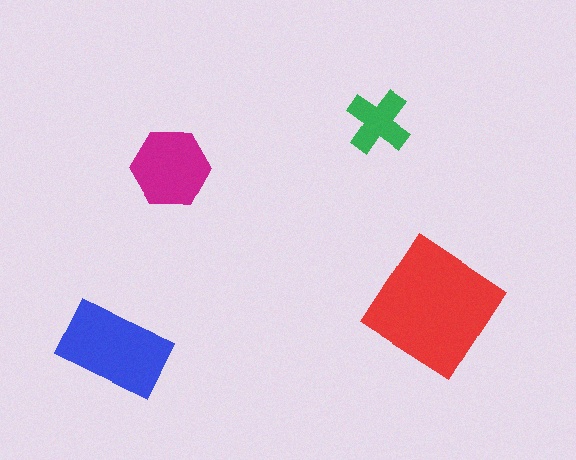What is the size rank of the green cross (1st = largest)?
4th.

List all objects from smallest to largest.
The green cross, the magenta hexagon, the blue rectangle, the red diamond.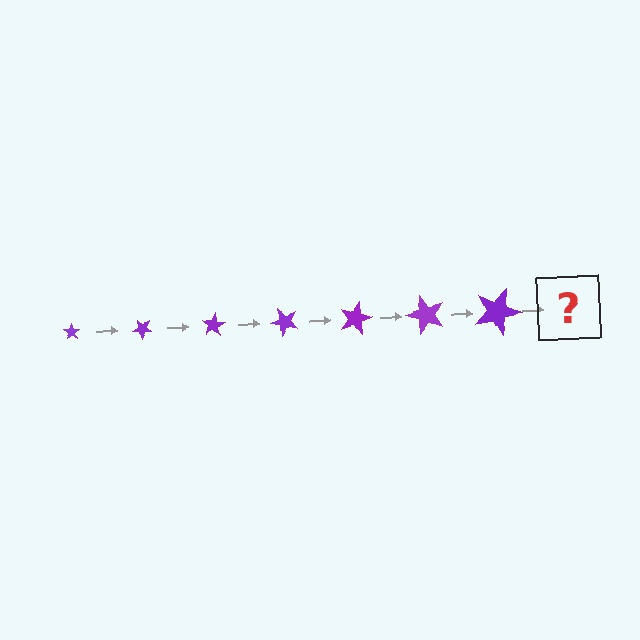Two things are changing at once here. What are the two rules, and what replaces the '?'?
The two rules are that the star grows larger each step and it rotates 40 degrees each step. The '?' should be a star, larger than the previous one and rotated 280 degrees from the start.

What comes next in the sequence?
The next element should be a star, larger than the previous one and rotated 280 degrees from the start.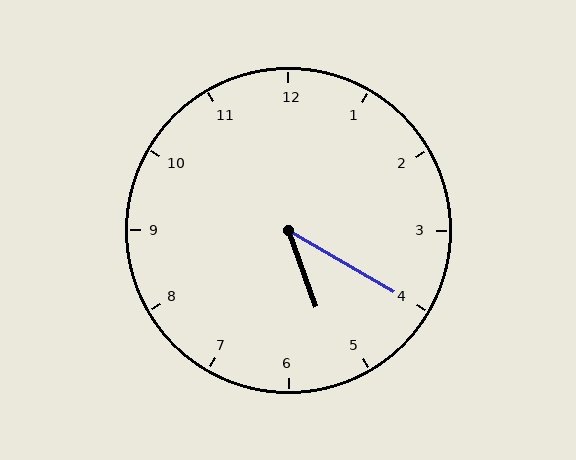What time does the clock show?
5:20.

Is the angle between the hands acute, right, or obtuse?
It is acute.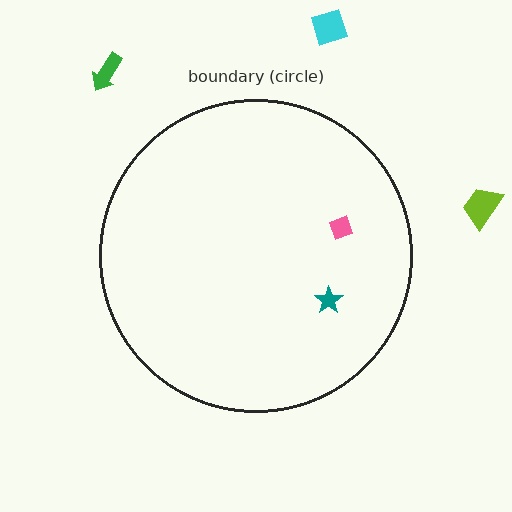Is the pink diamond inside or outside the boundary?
Inside.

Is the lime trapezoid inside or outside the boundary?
Outside.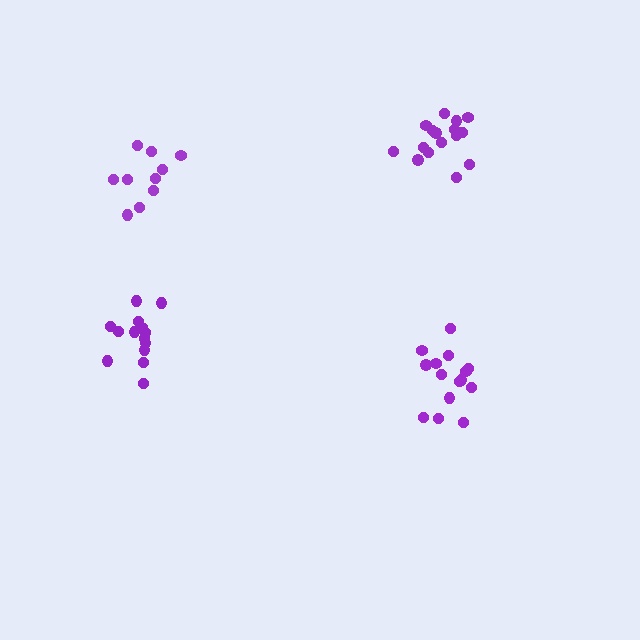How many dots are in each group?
Group 1: 16 dots, Group 2: 10 dots, Group 3: 14 dots, Group 4: 15 dots (55 total).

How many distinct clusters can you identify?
There are 4 distinct clusters.